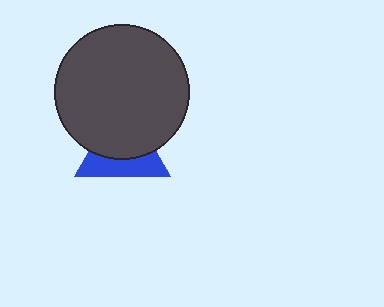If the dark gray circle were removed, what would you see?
You would see the complete blue triangle.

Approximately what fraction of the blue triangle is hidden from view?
Roughly 57% of the blue triangle is hidden behind the dark gray circle.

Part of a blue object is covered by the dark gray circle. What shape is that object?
It is a triangle.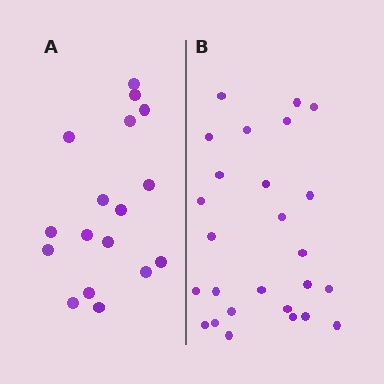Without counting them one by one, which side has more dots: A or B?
Region B (the right region) has more dots.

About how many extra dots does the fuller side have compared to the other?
Region B has roughly 8 or so more dots than region A.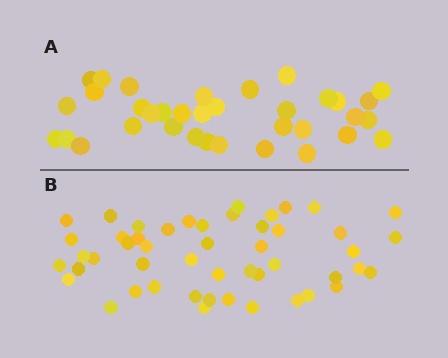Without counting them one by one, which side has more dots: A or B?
Region B (the bottom region) has more dots.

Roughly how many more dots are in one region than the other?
Region B has approximately 15 more dots than region A.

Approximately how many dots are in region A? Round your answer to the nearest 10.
About 40 dots. (The exact count is 35, which rounds to 40.)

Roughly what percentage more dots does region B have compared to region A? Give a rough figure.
About 40% more.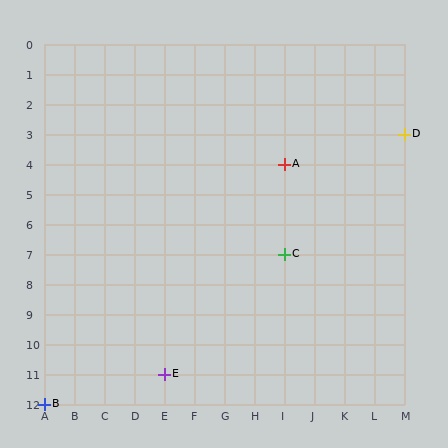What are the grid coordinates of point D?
Point D is at grid coordinates (M, 3).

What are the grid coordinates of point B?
Point B is at grid coordinates (A, 12).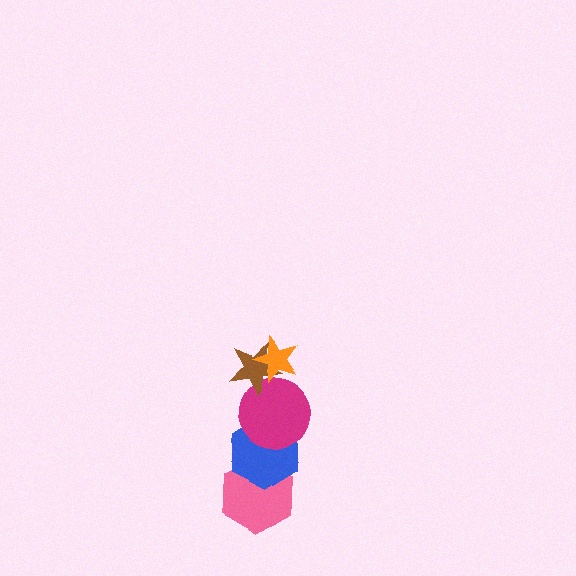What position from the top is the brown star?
The brown star is 2nd from the top.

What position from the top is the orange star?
The orange star is 1st from the top.